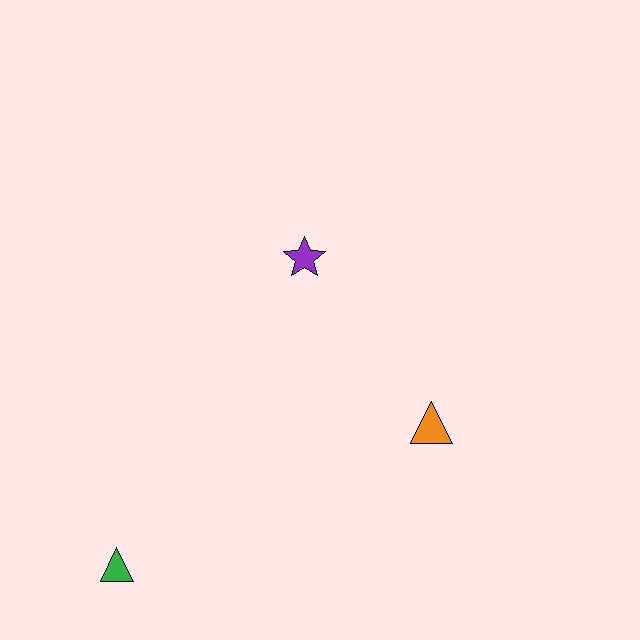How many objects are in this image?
There are 3 objects.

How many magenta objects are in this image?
There are no magenta objects.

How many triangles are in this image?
There are 2 triangles.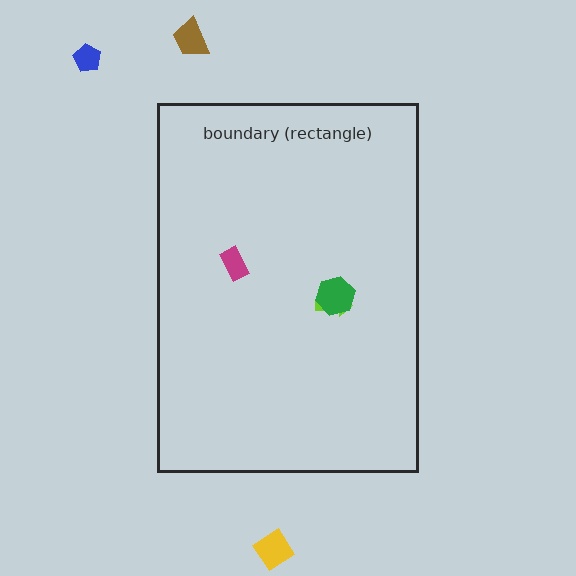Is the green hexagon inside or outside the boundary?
Inside.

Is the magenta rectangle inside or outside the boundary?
Inside.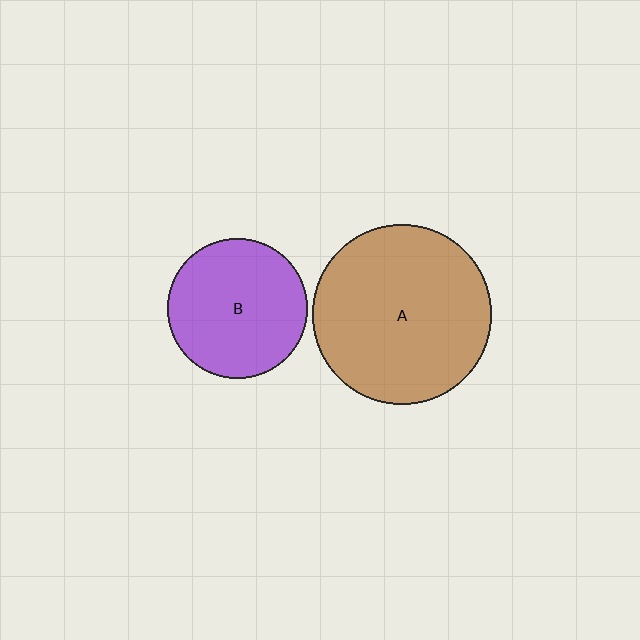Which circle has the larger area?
Circle A (brown).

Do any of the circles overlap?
No, none of the circles overlap.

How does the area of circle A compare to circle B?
Approximately 1.6 times.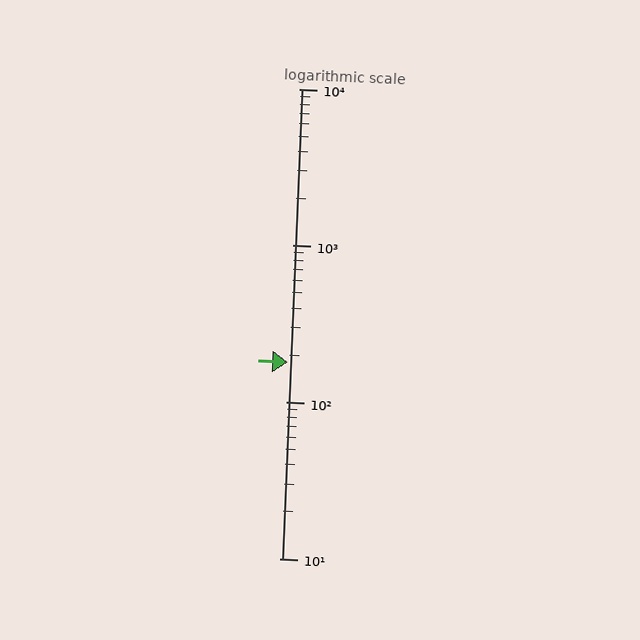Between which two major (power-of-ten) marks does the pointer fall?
The pointer is between 100 and 1000.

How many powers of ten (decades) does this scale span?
The scale spans 3 decades, from 10 to 10000.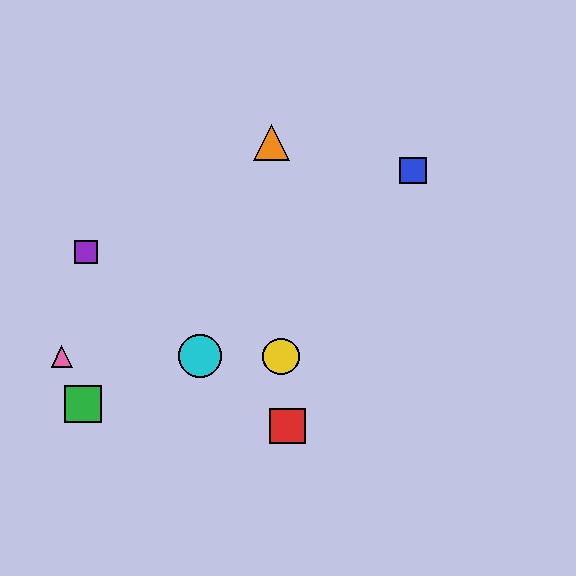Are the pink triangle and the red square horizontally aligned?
No, the pink triangle is at y≈356 and the red square is at y≈426.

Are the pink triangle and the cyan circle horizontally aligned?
Yes, both are at y≈356.